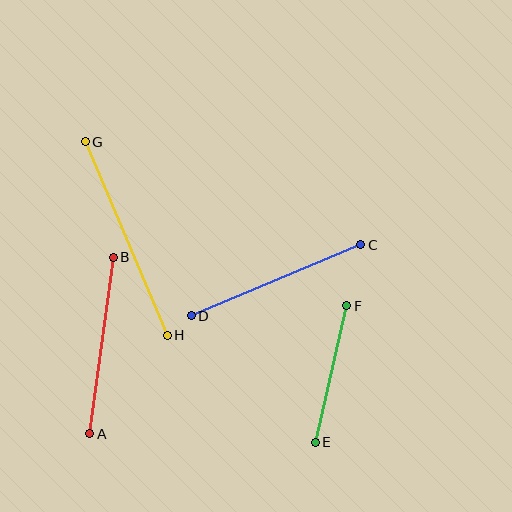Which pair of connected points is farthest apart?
Points G and H are farthest apart.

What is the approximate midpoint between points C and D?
The midpoint is at approximately (276, 280) pixels.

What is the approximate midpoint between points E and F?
The midpoint is at approximately (331, 374) pixels.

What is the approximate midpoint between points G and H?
The midpoint is at approximately (126, 239) pixels.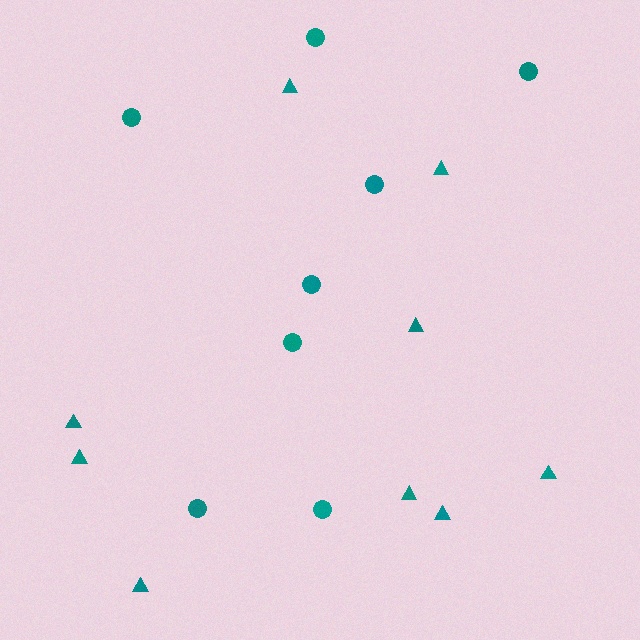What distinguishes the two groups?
There are 2 groups: one group of circles (8) and one group of triangles (9).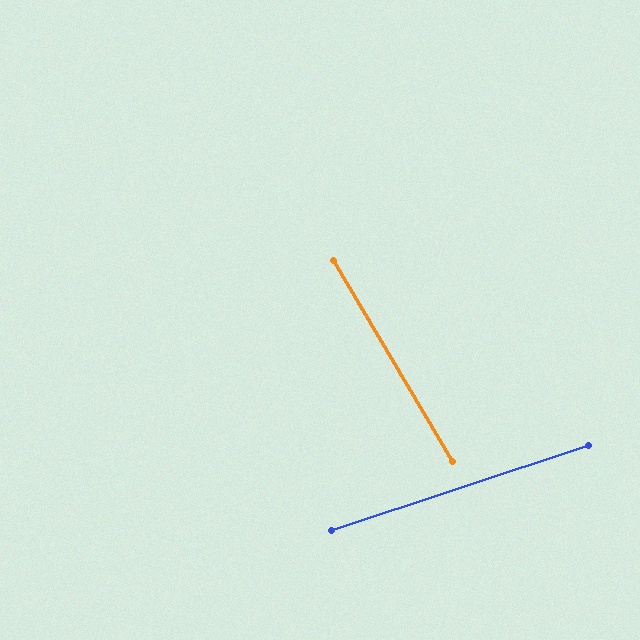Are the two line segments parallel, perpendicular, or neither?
Neither parallel nor perpendicular — they differ by about 78°.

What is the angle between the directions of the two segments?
Approximately 78 degrees.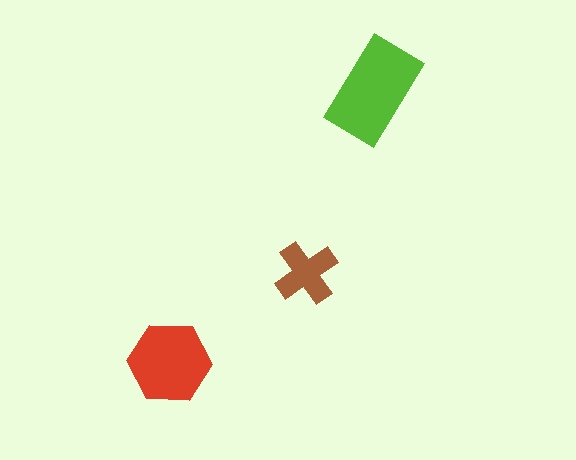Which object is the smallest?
The brown cross.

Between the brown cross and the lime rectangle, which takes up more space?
The lime rectangle.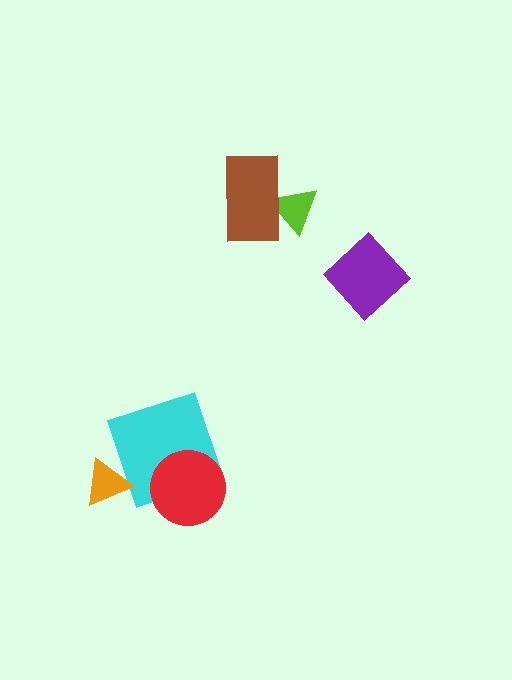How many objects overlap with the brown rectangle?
1 object overlaps with the brown rectangle.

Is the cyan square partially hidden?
Yes, it is partially covered by another shape.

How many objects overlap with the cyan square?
1 object overlaps with the cyan square.